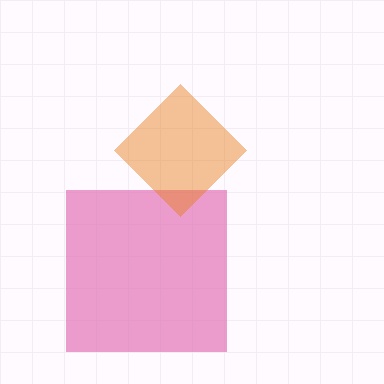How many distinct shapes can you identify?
There are 2 distinct shapes: a pink square, an orange diamond.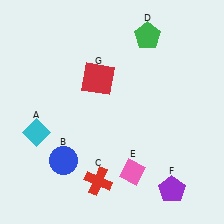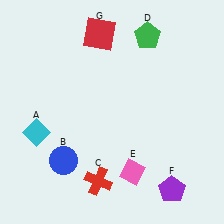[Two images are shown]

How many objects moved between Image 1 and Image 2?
1 object moved between the two images.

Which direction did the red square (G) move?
The red square (G) moved up.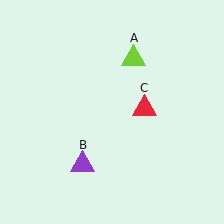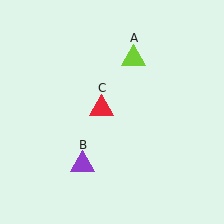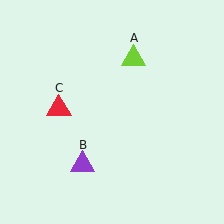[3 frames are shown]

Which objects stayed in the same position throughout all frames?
Lime triangle (object A) and purple triangle (object B) remained stationary.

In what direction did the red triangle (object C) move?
The red triangle (object C) moved left.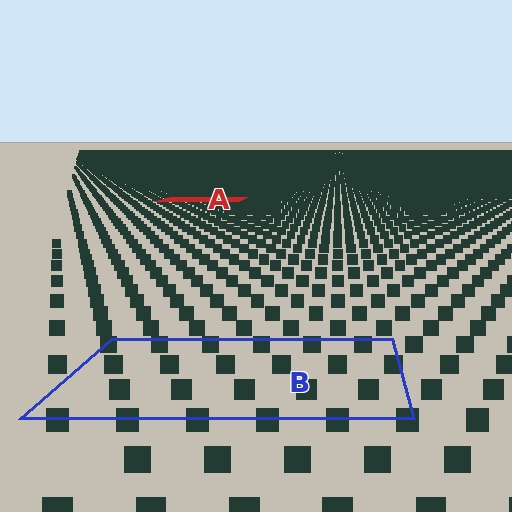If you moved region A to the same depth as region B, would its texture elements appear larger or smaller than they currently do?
They would appear larger. At a closer depth, the same texture elements are projected at a bigger on-screen size.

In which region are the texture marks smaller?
The texture marks are smaller in region A, because it is farther away.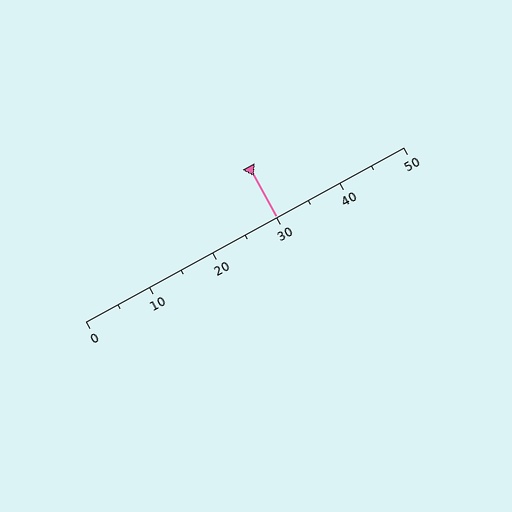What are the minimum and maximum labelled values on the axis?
The axis runs from 0 to 50.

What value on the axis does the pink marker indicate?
The marker indicates approximately 30.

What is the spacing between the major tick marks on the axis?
The major ticks are spaced 10 apart.